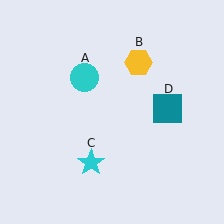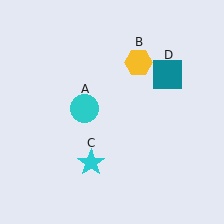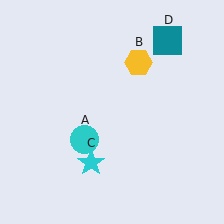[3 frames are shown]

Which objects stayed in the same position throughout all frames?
Yellow hexagon (object B) and cyan star (object C) remained stationary.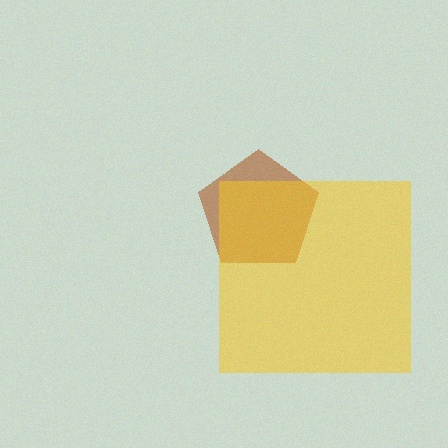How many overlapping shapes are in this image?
There are 2 overlapping shapes in the image.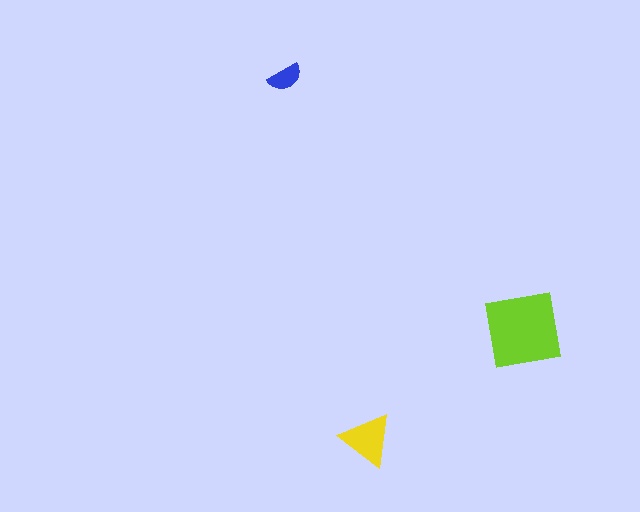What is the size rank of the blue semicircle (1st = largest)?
3rd.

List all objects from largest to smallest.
The lime square, the yellow triangle, the blue semicircle.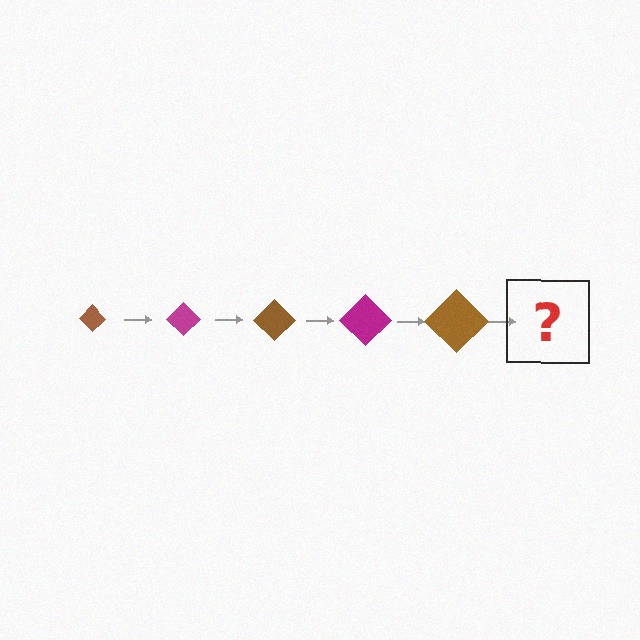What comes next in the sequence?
The next element should be a magenta diamond, larger than the previous one.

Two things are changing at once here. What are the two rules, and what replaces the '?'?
The two rules are that the diamond grows larger each step and the color cycles through brown and magenta. The '?' should be a magenta diamond, larger than the previous one.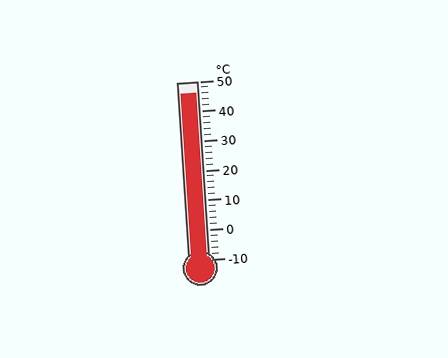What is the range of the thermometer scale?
The thermometer scale ranges from -10°C to 50°C.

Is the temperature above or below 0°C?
The temperature is above 0°C.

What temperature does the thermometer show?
The thermometer shows approximately 46°C.